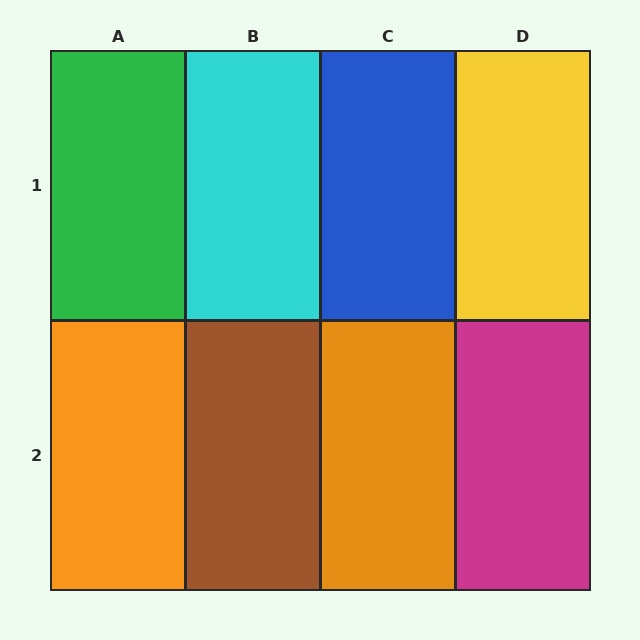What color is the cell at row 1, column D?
Yellow.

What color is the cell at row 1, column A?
Green.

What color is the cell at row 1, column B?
Cyan.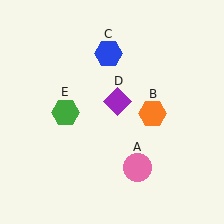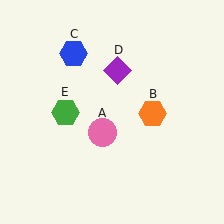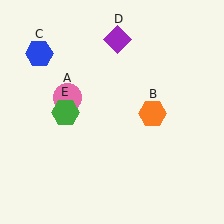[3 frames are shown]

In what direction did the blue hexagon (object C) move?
The blue hexagon (object C) moved left.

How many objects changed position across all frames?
3 objects changed position: pink circle (object A), blue hexagon (object C), purple diamond (object D).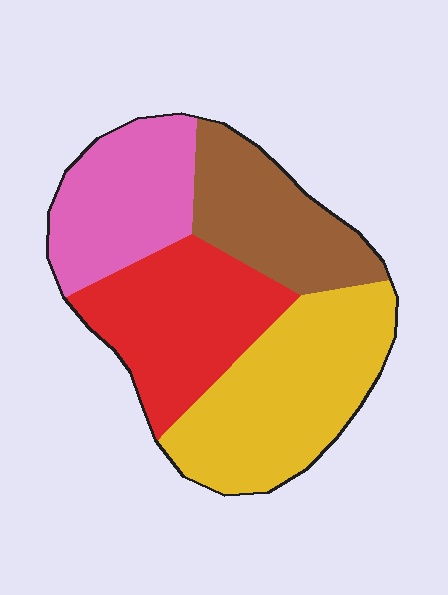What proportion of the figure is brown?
Brown takes up about one fifth (1/5) of the figure.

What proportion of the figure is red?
Red covers about 25% of the figure.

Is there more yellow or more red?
Yellow.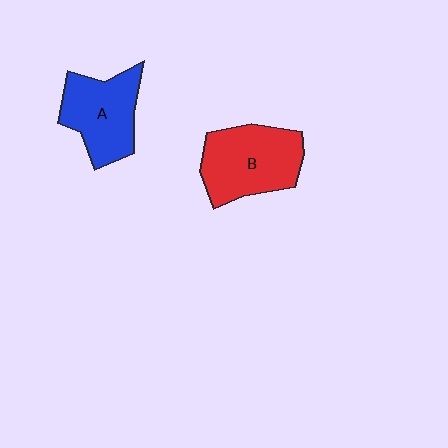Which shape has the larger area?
Shape B (red).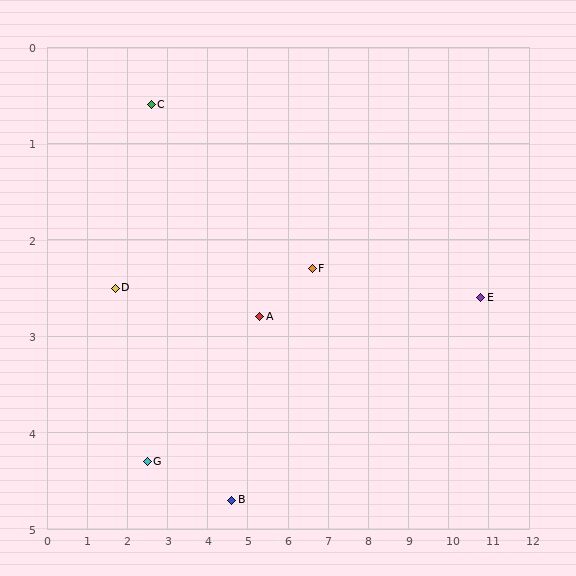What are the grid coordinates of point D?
Point D is at approximately (1.7, 2.5).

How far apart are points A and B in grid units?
Points A and B are about 2.0 grid units apart.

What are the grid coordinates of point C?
Point C is at approximately (2.6, 0.6).